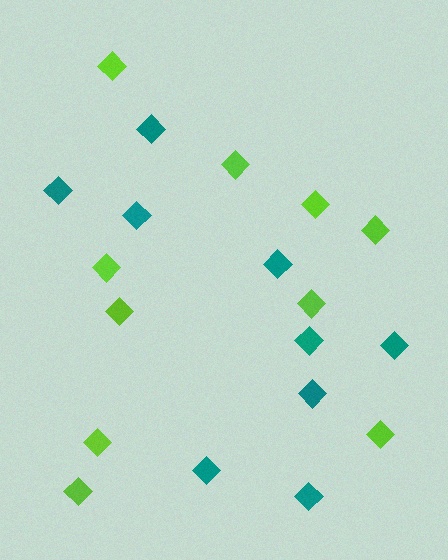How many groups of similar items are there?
There are 2 groups: one group of teal diamonds (9) and one group of lime diamonds (10).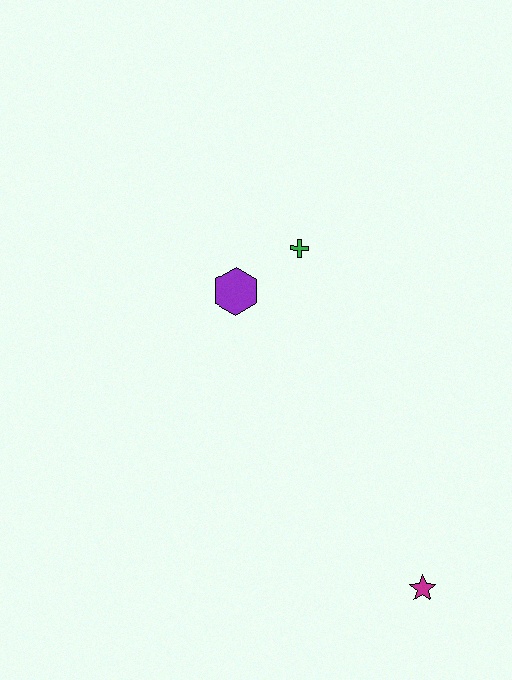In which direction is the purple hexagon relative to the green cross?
The purple hexagon is to the left of the green cross.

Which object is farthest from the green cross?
The magenta star is farthest from the green cross.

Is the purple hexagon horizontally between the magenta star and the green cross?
No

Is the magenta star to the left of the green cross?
No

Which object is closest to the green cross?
The purple hexagon is closest to the green cross.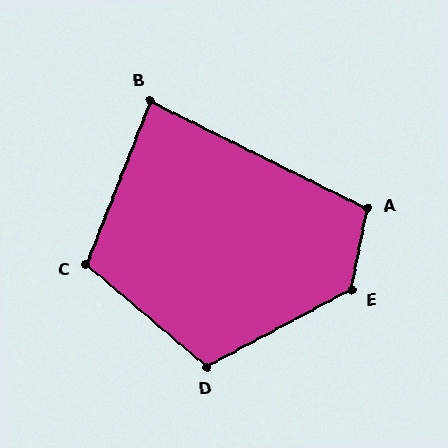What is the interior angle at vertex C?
Approximately 109 degrees (obtuse).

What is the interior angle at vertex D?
Approximately 112 degrees (obtuse).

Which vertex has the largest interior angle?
E, at approximately 129 degrees.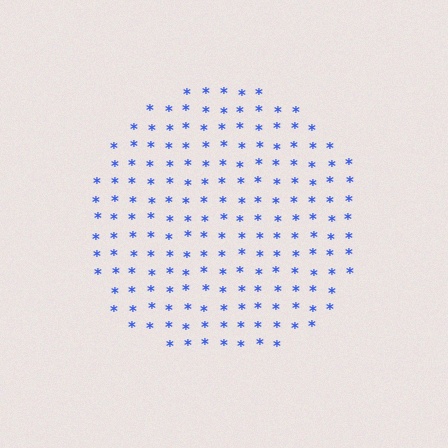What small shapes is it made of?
It is made of small asterisks.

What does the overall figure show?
The overall figure shows a circle.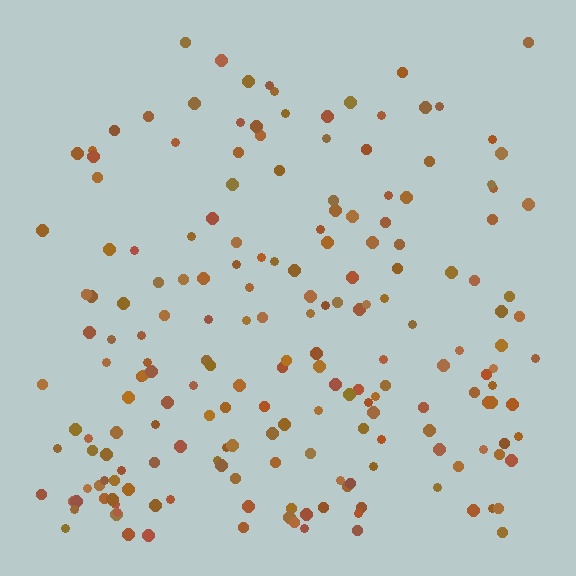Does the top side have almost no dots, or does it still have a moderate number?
Still a moderate number, just noticeably fewer than the bottom.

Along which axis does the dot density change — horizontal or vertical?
Vertical.